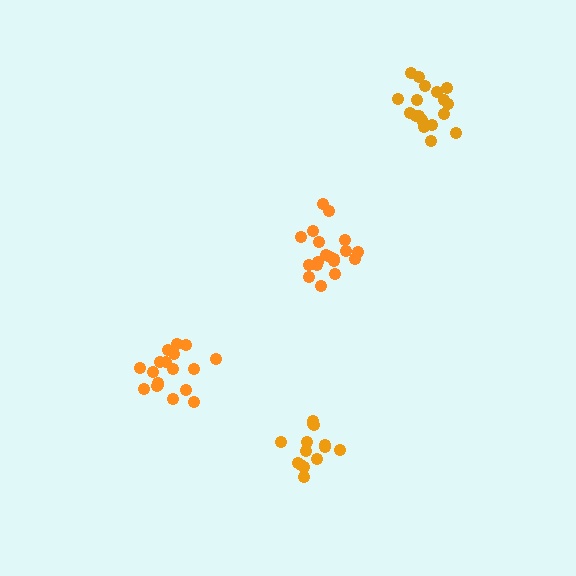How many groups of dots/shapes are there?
There are 4 groups.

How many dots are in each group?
Group 1: 18 dots, Group 2: 19 dots, Group 3: 18 dots, Group 4: 14 dots (69 total).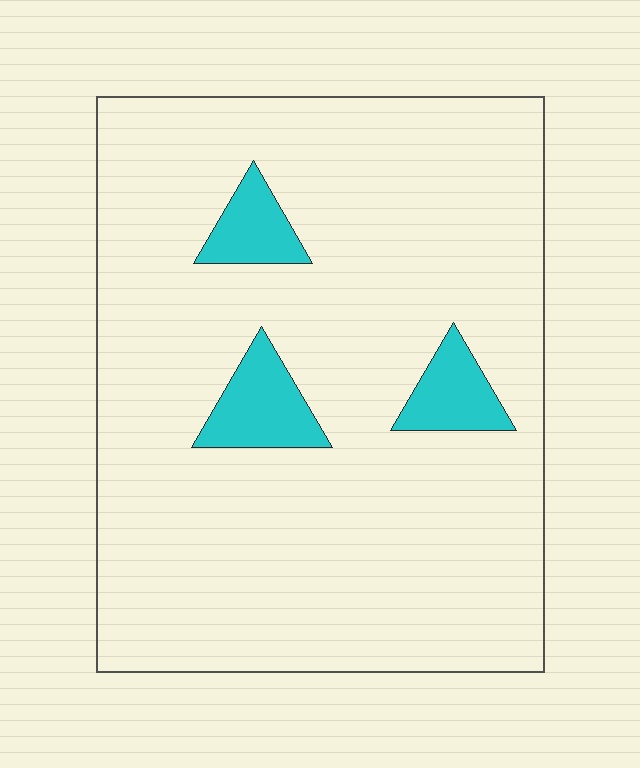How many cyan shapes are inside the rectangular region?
3.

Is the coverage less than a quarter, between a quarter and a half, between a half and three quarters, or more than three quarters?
Less than a quarter.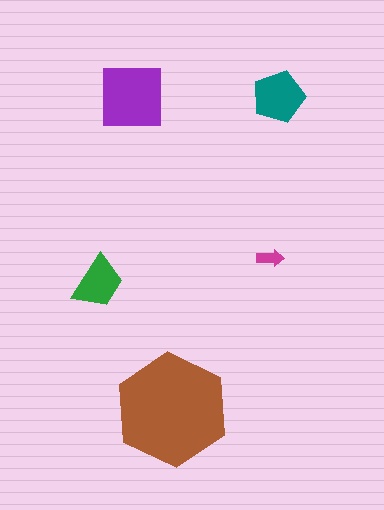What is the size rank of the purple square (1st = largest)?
2nd.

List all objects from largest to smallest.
The brown hexagon, the purple square, the teal pentagon, the green trapezoid, the magenta arrow.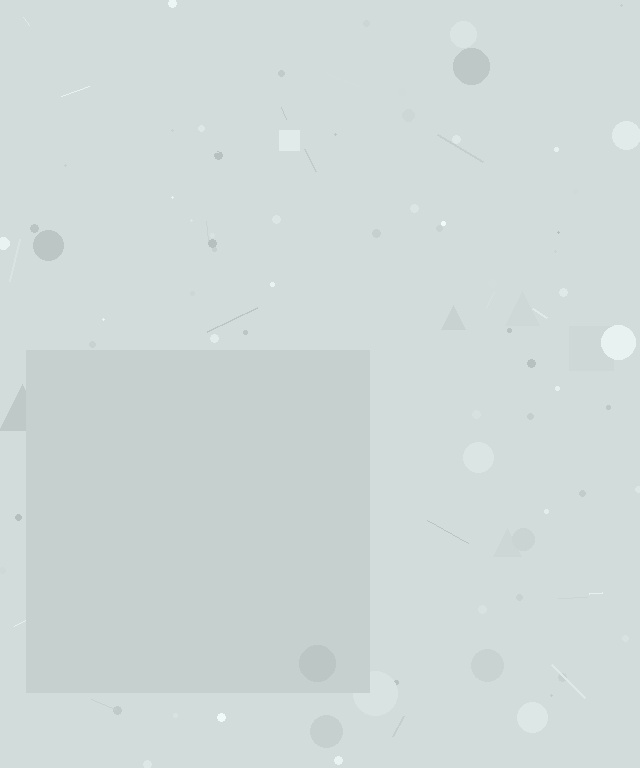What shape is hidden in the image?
A square is hidden in the image.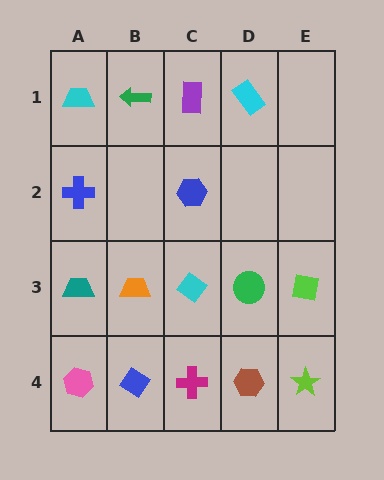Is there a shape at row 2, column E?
No, that cell is empty.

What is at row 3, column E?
A lime square.